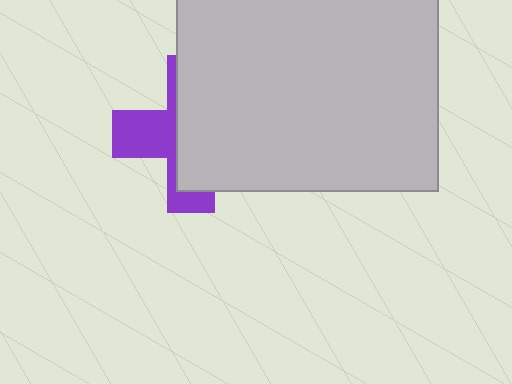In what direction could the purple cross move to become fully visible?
The purple cross could move left. That would shift it out from behind the light gray rectangle entirely.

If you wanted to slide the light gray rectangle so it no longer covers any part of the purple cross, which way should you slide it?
Slide it right — that is the most direct way to separate the two shapes.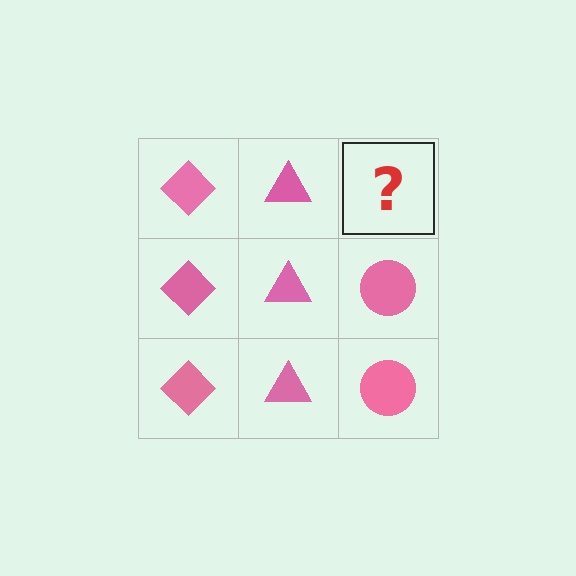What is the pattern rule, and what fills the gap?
The rule is that each column has a consistent shape. The gap should be filled with a pink circle.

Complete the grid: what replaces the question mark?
The question mark should be replaced with a pink circle.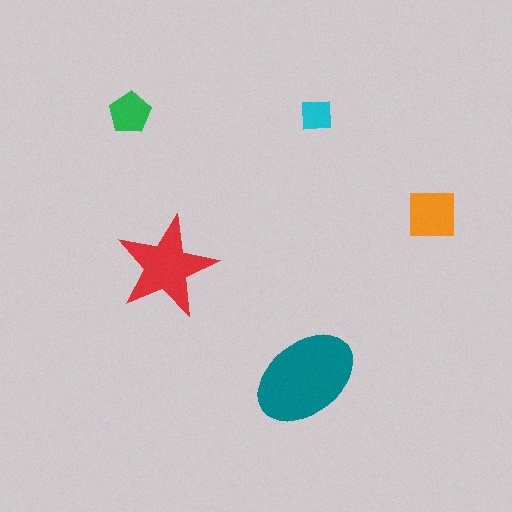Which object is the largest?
The teal ellipse.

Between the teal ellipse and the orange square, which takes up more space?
The teal ellipse.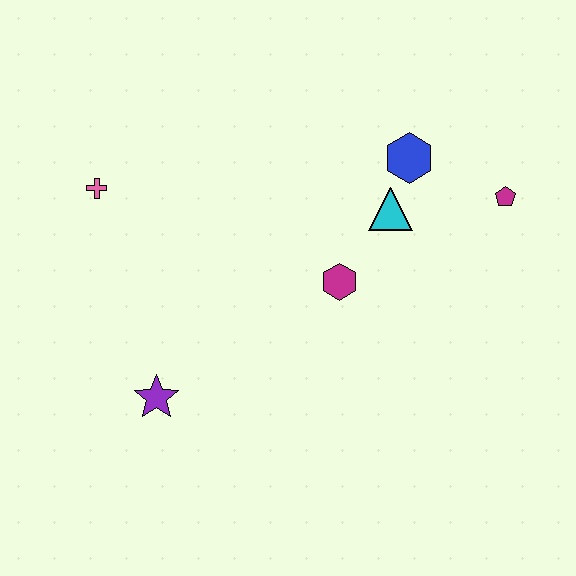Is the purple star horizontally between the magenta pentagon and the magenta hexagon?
No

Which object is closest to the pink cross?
The purple star is closest to the pink cross.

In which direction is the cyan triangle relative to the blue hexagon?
The cyan triangle is below the blue hexagon.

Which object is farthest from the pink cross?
The magenta pentagon is farthest from the pink cross.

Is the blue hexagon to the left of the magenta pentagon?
Yes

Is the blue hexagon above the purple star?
Yes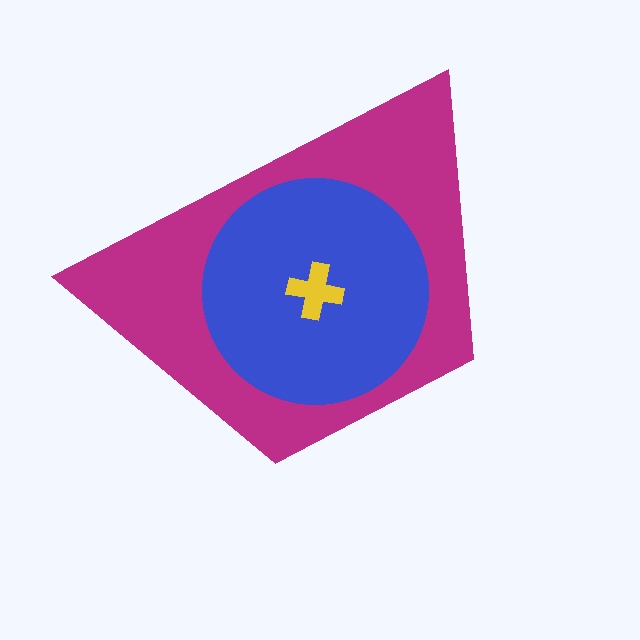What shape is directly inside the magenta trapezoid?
The blue circle.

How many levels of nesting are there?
3.